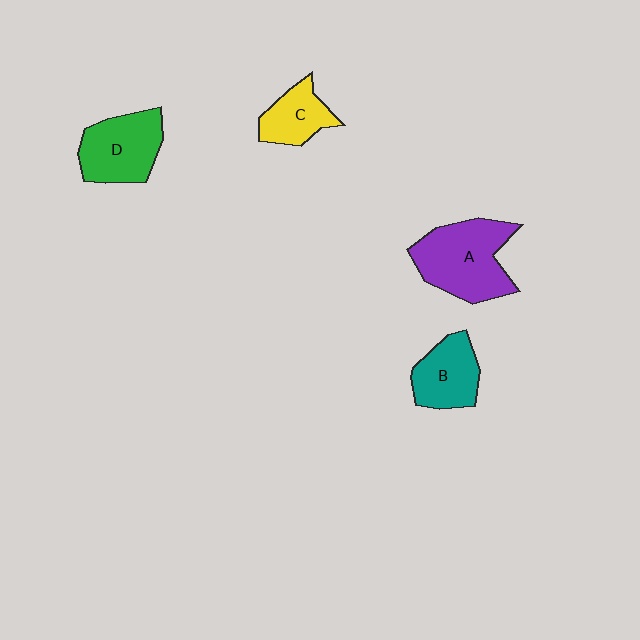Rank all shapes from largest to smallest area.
From largest to smallest: A (purple), D (green), B (teal), C (yellow).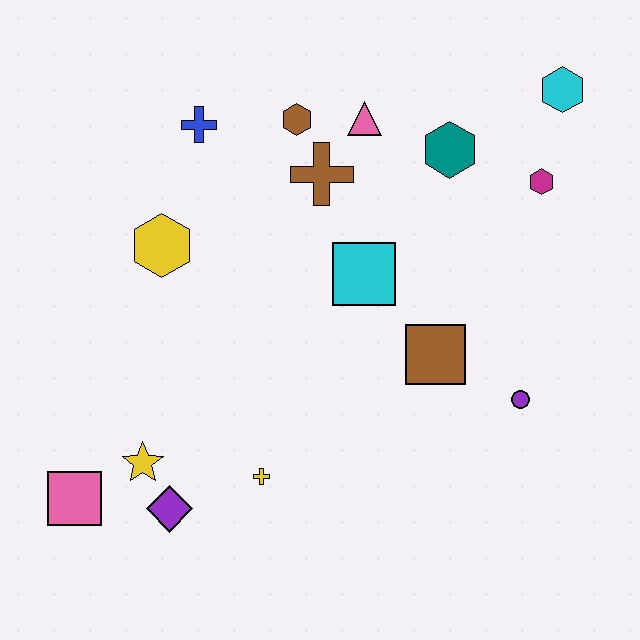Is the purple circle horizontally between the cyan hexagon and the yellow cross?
Yes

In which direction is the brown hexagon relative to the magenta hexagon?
The brown hexagon is to the left of the magenta hexagon.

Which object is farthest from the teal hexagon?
The pink square is farthest from the teal hexagon.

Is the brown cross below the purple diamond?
No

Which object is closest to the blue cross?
The brown hexagon is closest to the blue cross.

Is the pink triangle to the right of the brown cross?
Yes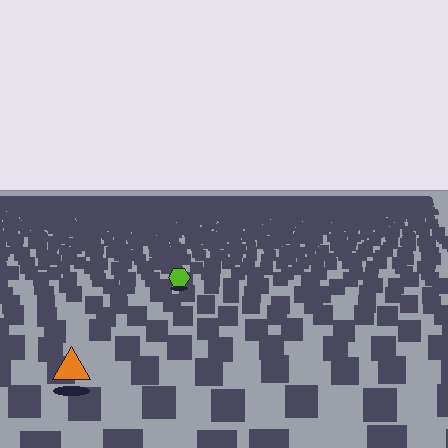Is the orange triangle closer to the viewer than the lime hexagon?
Yes. The orange triangle is closer — you can tell from the texture gradient: the ground texture is coarser near it.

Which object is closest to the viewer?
The orange triangle is closest. The texture marks near it are larger and more spread out.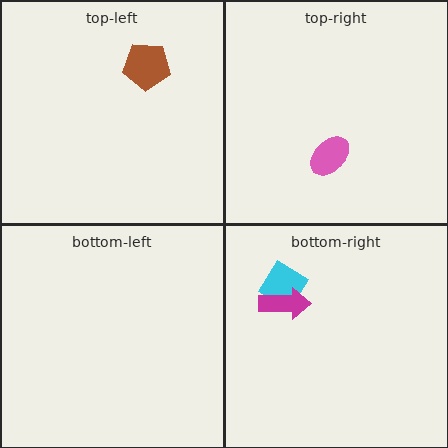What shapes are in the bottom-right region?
The cyan diamond, the magenta arrow.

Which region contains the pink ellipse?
The top-right region.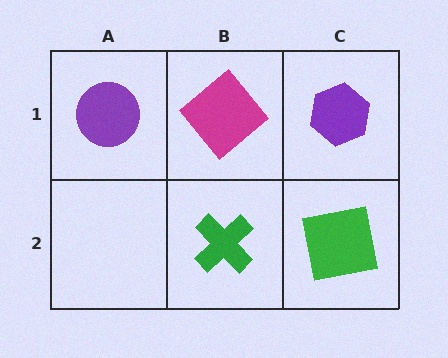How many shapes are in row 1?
3 shapes.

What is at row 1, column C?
A purple hexagon.